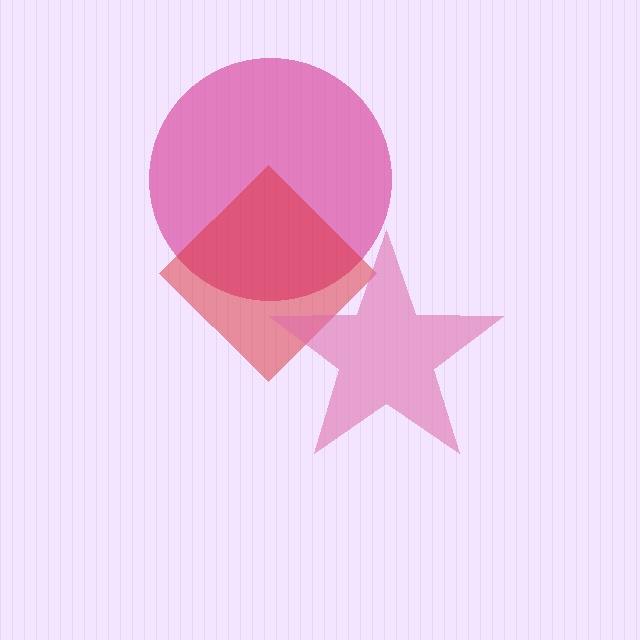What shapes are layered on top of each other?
The layered shapes are: a magenta circle, a red diamond, a pink star.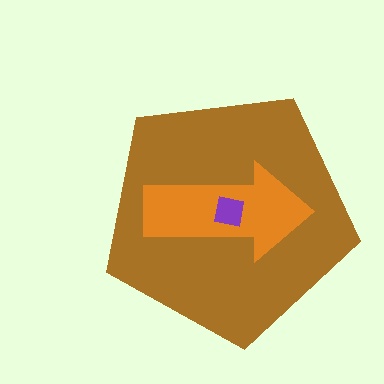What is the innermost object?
The purple square.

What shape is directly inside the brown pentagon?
The orange arrow.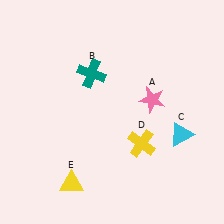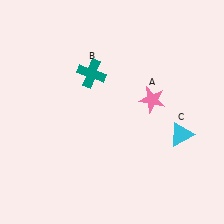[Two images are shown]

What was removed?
The yellow triangle (E), the yellow cross (D) were removed in Image 2.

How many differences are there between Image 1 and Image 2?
There are 2 differences between the two images.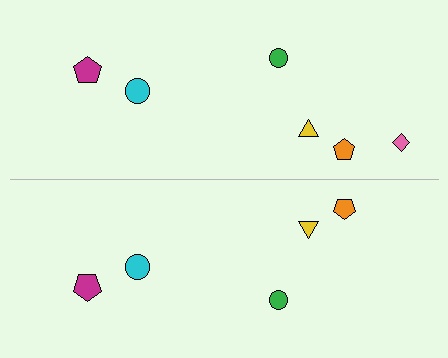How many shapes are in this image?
There are 11 shapes in this image.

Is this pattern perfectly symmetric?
No, the pattern is not perfectly symmetric. A pink diamond is missing from the bottom side.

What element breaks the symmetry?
A pink diamond is missing from the bottom side.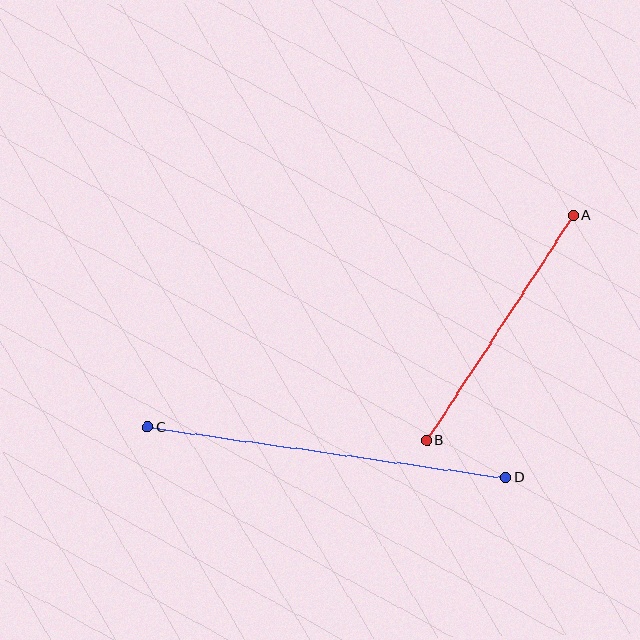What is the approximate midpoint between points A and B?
The midpoint is at approximately (500, 328) pixels.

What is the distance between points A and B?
The distance is approximately 268 pixels.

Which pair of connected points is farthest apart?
Points C and D are farthest apart.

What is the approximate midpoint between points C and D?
The midpoint is at approximately (327, 453) pixels.